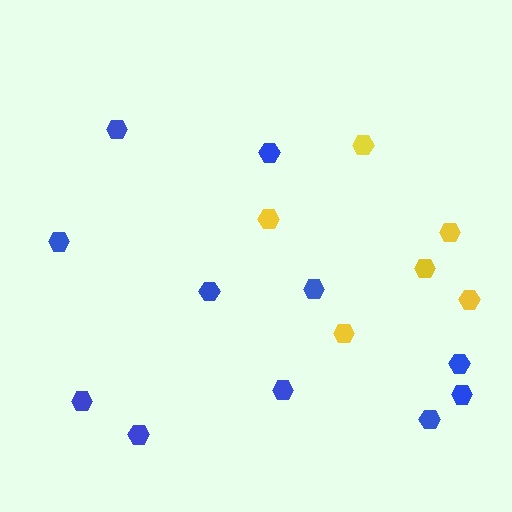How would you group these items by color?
There are 2 groups: one group of blue hexagons (11) and one group of yellow hexagons (6).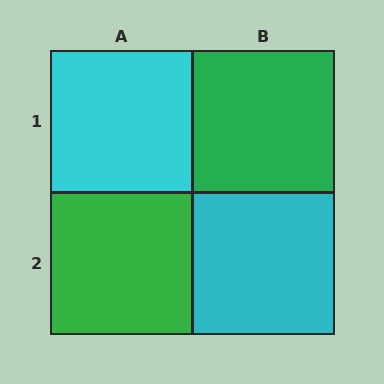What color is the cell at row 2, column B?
Cyan.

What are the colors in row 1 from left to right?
Cyan, green.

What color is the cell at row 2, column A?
Green.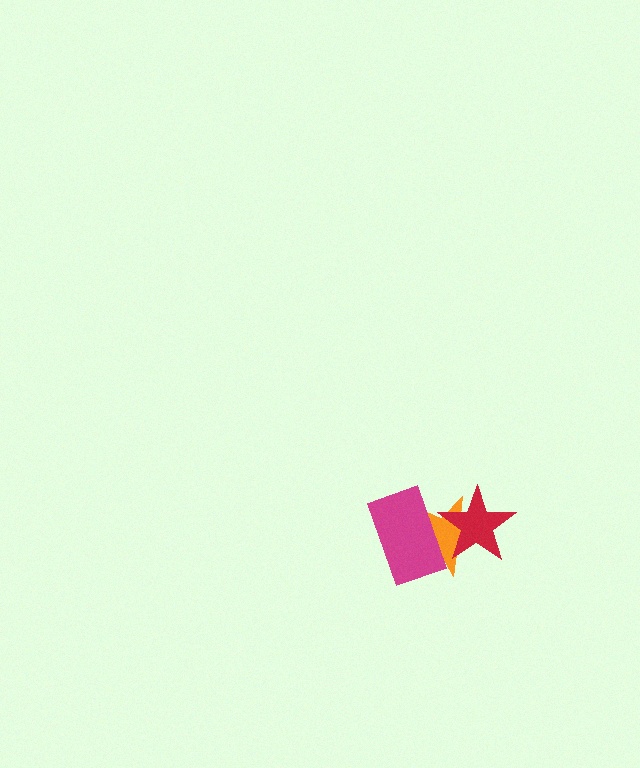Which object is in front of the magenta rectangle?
The red star is in front of the magenta rectangle.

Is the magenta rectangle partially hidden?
Yes, it is partially covered by another shape.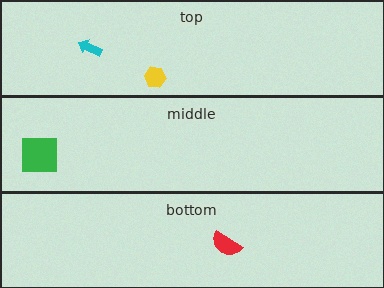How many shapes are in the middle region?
1.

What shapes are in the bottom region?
The red semicircle.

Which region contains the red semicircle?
The bottom region.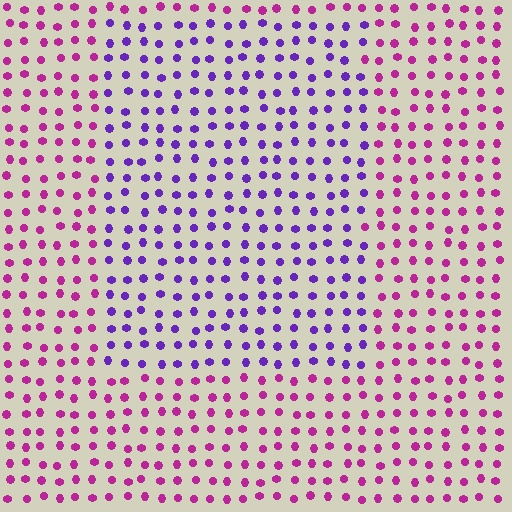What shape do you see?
I see a rectangle.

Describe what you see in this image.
The image is filled with small magenta elements in a uniform arrangement. A rectangle-shaped region is visible where the elements are tinted to a slightly different hue, forming a subtle color boundary.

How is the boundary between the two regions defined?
The boundary is defined purely by a slight shift in hue (about 46 degrees). Spacing, size, and orientation are identical on both sides.